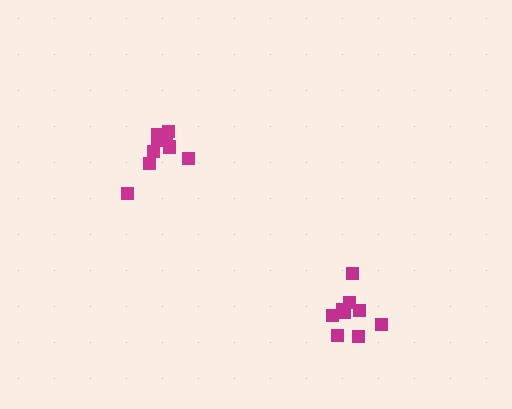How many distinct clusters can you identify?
There are 2 distinct clusters.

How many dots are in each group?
Group 1: 9 dots, Group 2: 10 dots (19 total).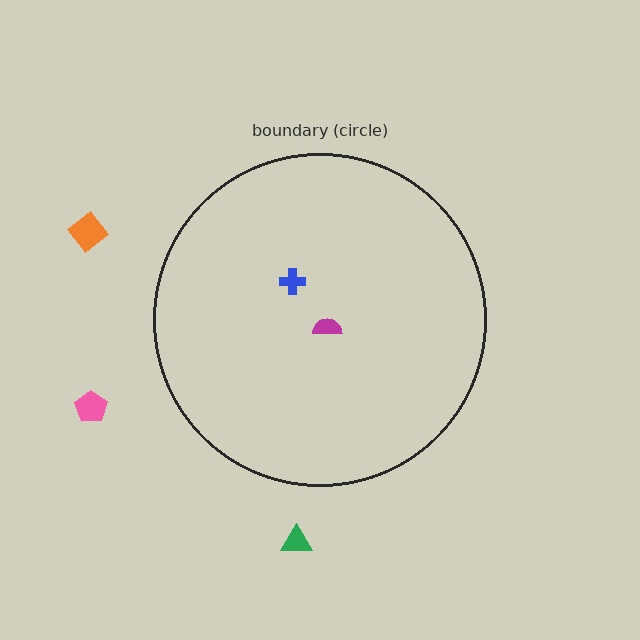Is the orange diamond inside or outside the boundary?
Outside.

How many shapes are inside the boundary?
2 inside, 3 outside.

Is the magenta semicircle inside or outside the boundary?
Inside.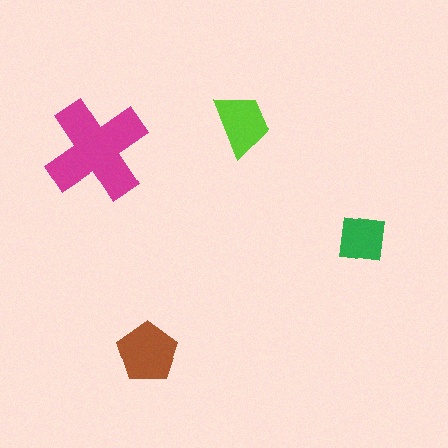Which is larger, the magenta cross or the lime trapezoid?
The magenta cross.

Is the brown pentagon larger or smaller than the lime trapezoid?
Larger.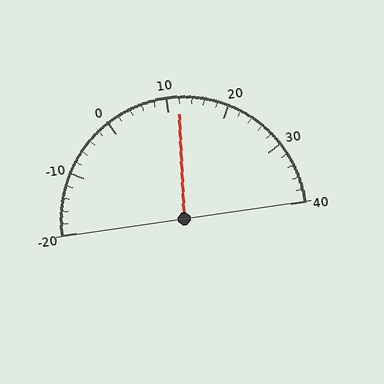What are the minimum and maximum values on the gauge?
The gauge ranges from -20 to 40.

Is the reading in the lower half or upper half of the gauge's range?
The reading is in the upper half of the range (-20 to 40).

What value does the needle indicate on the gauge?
The needle indicates approximately 12.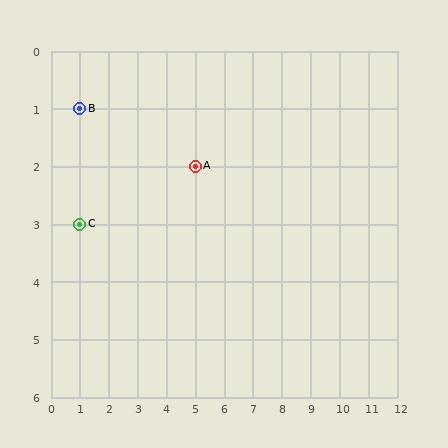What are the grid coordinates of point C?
Point C is at grid coordinates (1, 3).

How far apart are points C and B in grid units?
Points C and B are 2 rows apart.